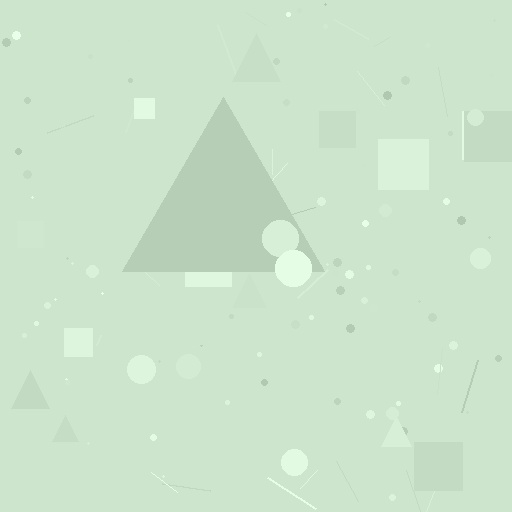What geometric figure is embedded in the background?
A triangle is embedded in the background.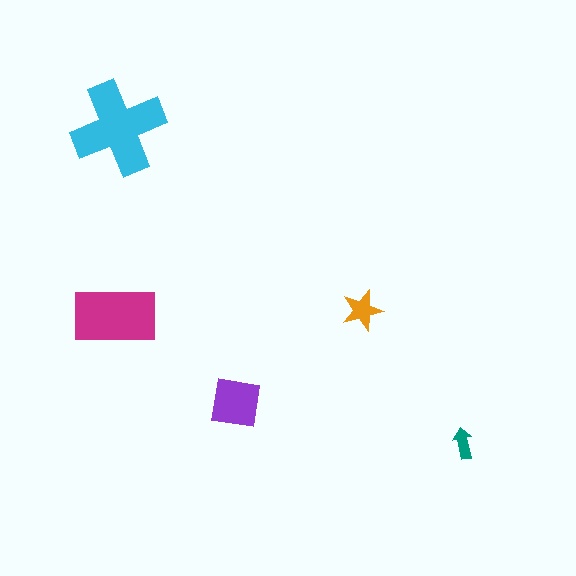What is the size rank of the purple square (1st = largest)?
3rd.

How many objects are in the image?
There are 5 objects in the image.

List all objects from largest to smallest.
The cyan cross, the magenta rectangle, the purple square, the orange star, the teal arrow.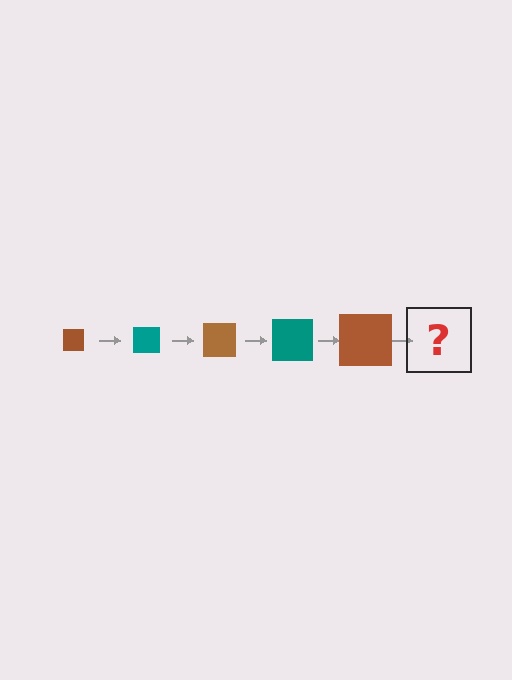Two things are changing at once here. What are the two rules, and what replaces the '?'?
The two rules are that the square grows larger each step and the color cycles through brown and teal. The '?' should be a teal square, larger than the previous one.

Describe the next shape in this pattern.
It should be a teal square, larger than the previous one.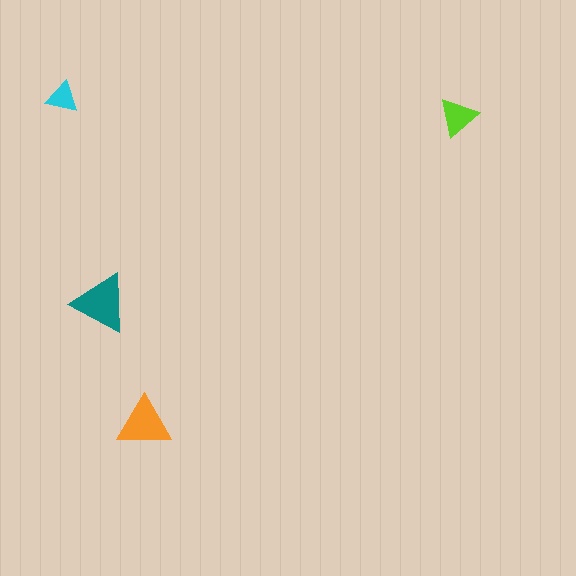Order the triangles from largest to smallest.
the teal one, the orange one, the lime one, the cyan one.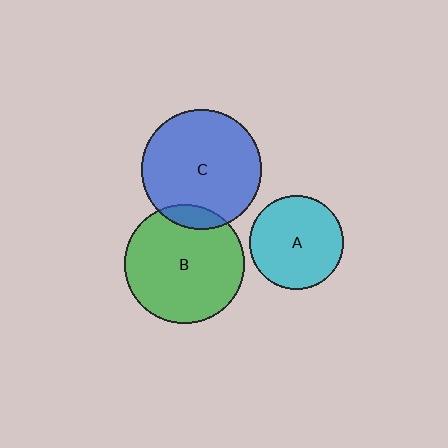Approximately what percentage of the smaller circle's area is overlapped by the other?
Approximately 10%.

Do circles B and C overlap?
Yes.